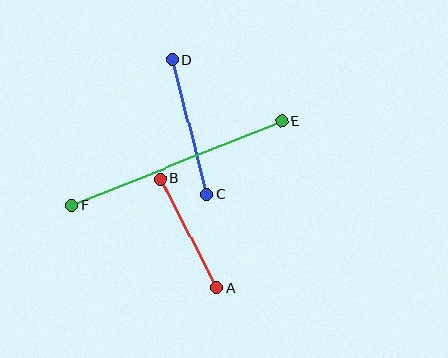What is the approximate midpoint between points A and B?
The midpoint is at approximately (188, 233) pixels.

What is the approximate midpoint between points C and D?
The midpoint is at approximately (190, 127) pixels.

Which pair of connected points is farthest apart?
Points E and F are farthest apart.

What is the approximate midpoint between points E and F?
The midpoint is at approximately (177, 163) pixels.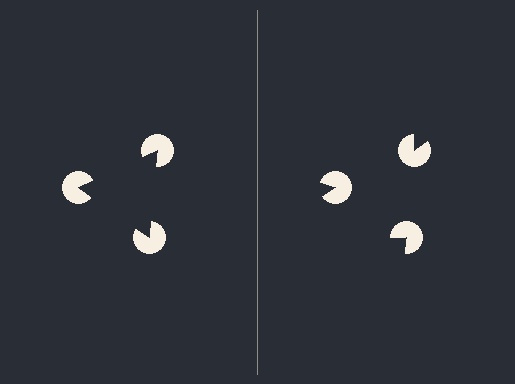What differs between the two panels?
The pac-man discs are positioned identically on both sides; only the wedge orientations differ. On the left they align to a triangle; on the right they are misaligned.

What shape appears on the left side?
An illusory triangle.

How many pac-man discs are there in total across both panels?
6 — 3 on each side.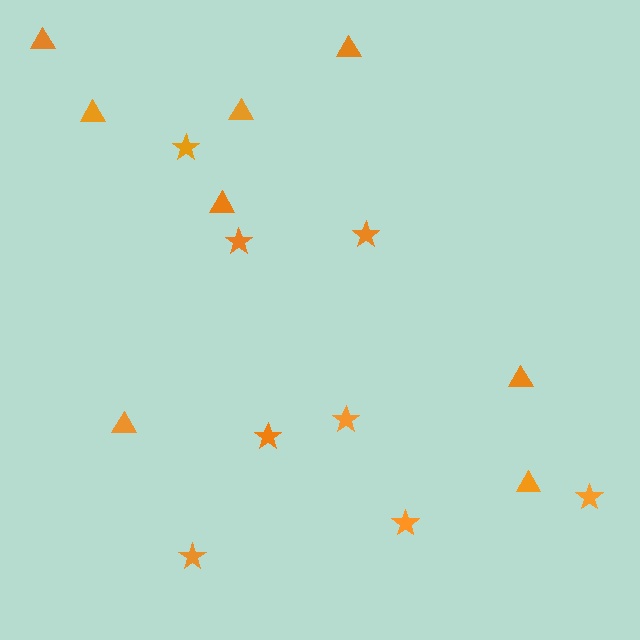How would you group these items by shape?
There are 2 groups: one group of stars (8) and one group of triangles (8).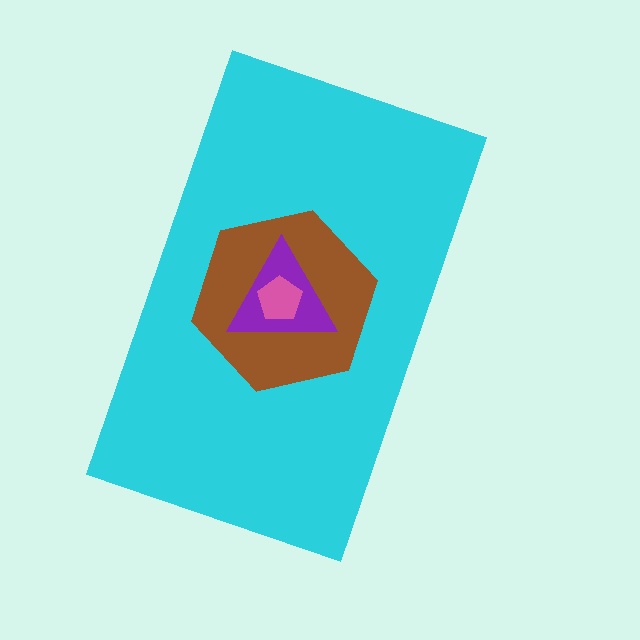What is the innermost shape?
The pink pentagon.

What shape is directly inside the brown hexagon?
The purple triangle.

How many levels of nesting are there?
4.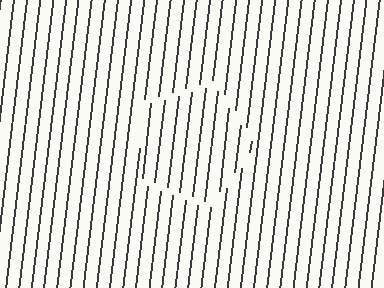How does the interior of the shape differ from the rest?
The interior of the shape contains the same grating, shifted by half a period — the contour is defined by the phase discontinuity where line-ends from the inner and outer gratings abut.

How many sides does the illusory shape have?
5 sides — the line-ends trace a pentagon.